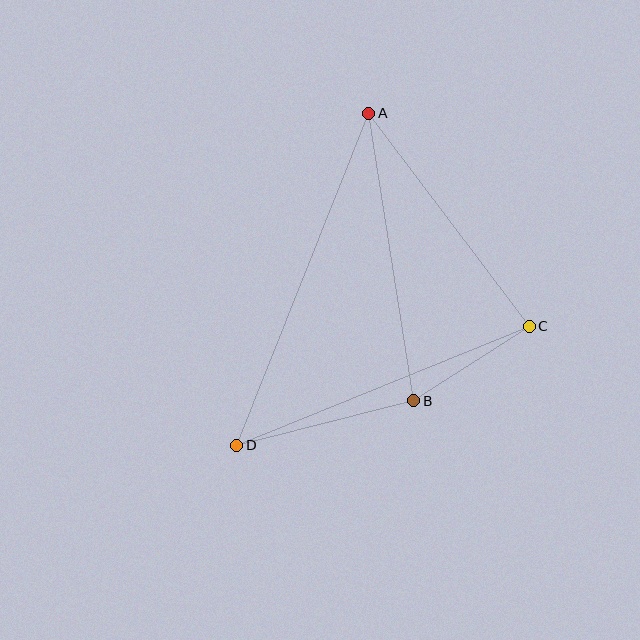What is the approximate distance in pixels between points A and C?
The distance between A and C is approximately 266 pixels.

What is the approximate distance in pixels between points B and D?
The distance between B and D is approximately 182 pixels.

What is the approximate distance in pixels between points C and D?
The distance between C and D is approximately 315 pixels.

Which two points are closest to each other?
Points B and C are closest to each other.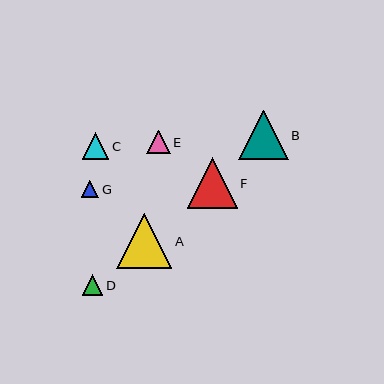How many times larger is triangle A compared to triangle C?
Triangle A is approximately 2.1 times the size of triangle C.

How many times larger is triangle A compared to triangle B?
Triangle A is approximately 1.1 times the size of triangle B.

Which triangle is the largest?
Triangle A is the largest with a size of approximately 55 pixels.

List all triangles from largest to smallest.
From largest to smallest: A, F, B, C, E, D, G.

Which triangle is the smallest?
Triangle G is the smallest with a size of approximately 18 pixels.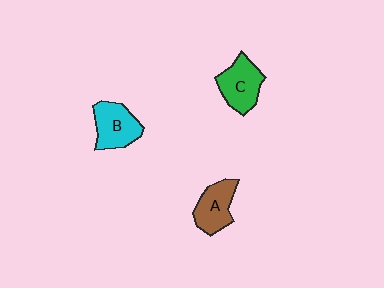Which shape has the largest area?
Shape C (green).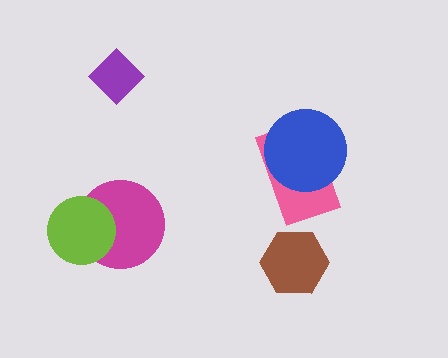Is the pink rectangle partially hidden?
Yes, it is partially covered by another shape.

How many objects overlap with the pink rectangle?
1 object overlaps with the pink rectangle.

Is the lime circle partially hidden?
No, no other shape covers it.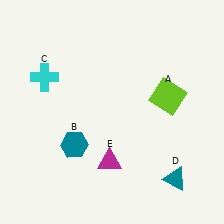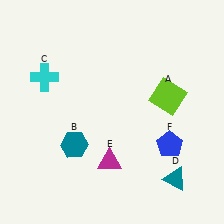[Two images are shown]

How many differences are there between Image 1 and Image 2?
There is 1 difference between the two images.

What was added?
A blue pentagon (F) was added in Image 2.